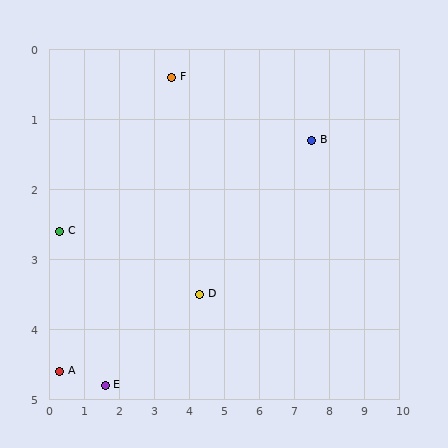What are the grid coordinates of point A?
Point A is at approximately (0.3, 4.6).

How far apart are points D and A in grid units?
Points D and A are about 4.1 grid units apart.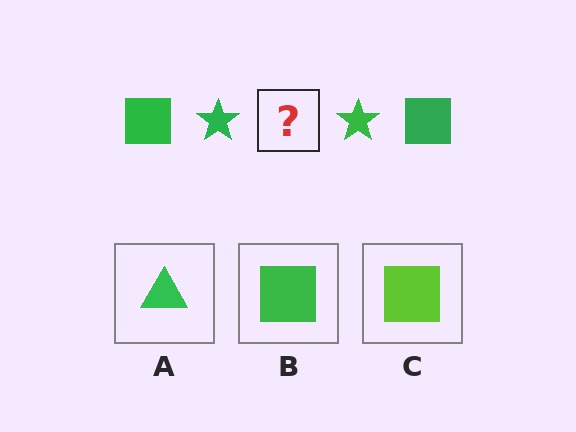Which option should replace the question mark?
Option B.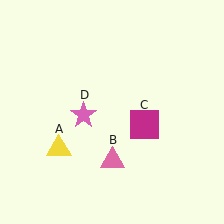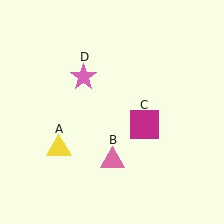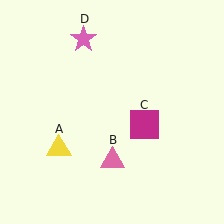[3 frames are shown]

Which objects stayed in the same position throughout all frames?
Yellow triangle (object A) and pink triangle (object B) and magenta square (object C) remained stationary.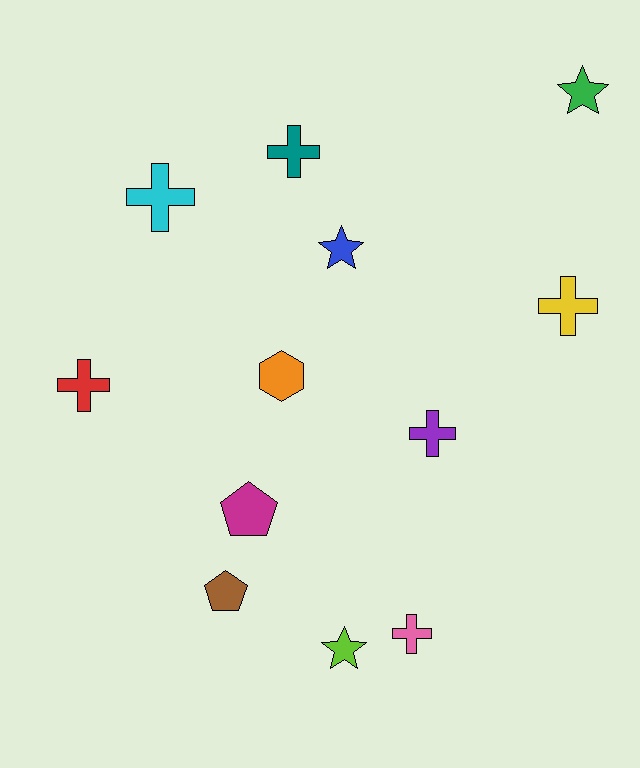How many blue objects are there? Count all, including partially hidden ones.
There is 1 blue object.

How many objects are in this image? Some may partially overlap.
There are 12 objects.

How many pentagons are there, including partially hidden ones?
There are 2 pentagons.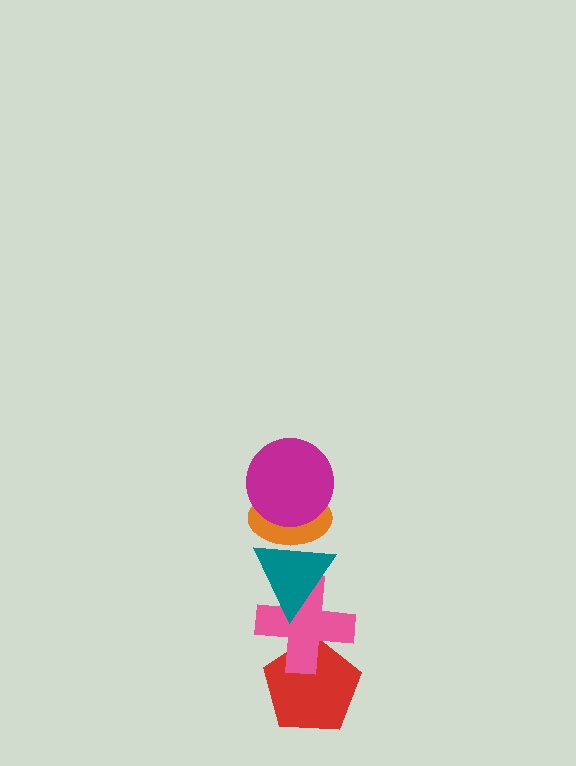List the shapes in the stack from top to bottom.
From top to bottom: the magenta circle, the orange ellipse, the teal triangle, the pink cross, the red pentagon.